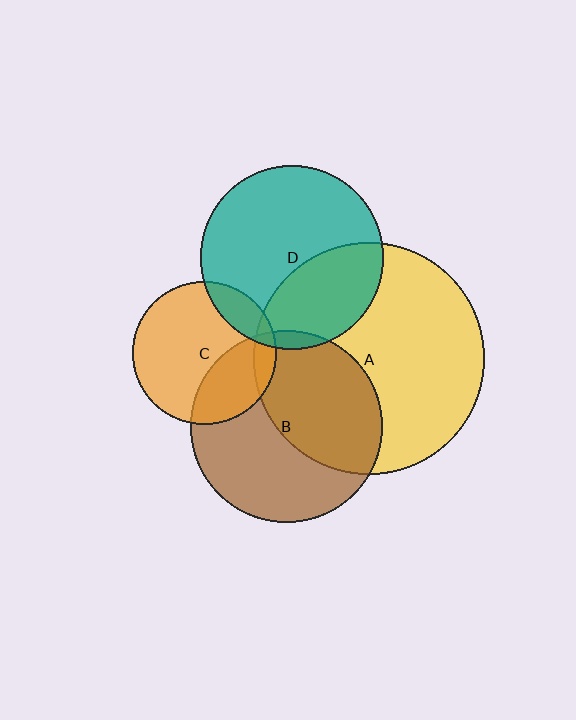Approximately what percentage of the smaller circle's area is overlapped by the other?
Approximately 10%.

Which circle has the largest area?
Circle A (yellow).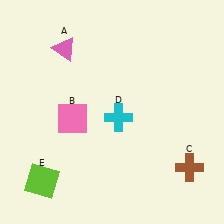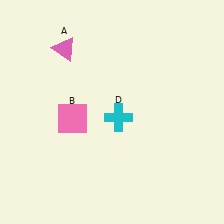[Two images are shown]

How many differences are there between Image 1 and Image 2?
There are 2 differences between the two images.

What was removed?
The lime square (E), the brown cross (C) were removed in Image 2.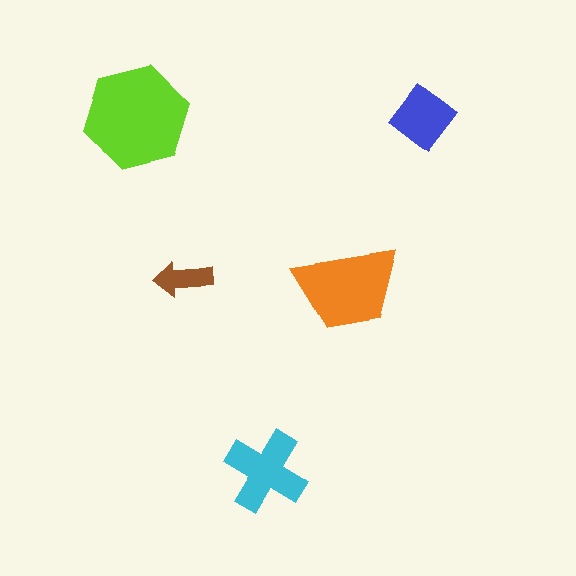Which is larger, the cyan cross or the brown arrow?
The cyan cross.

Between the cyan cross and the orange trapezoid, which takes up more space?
The orange trapezoid.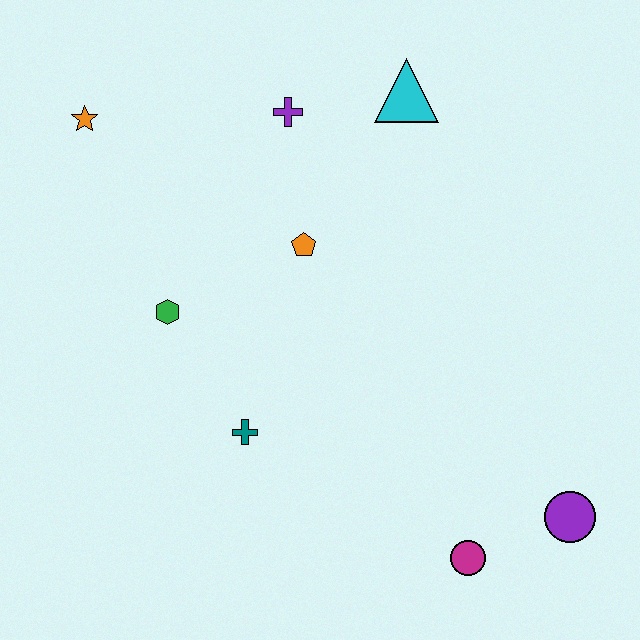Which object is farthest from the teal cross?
The cyan triangle is farthest from the teal cross.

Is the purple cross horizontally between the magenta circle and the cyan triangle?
No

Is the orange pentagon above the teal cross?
Yes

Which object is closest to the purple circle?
The magenta circle is closest to the purple circle.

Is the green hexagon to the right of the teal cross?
No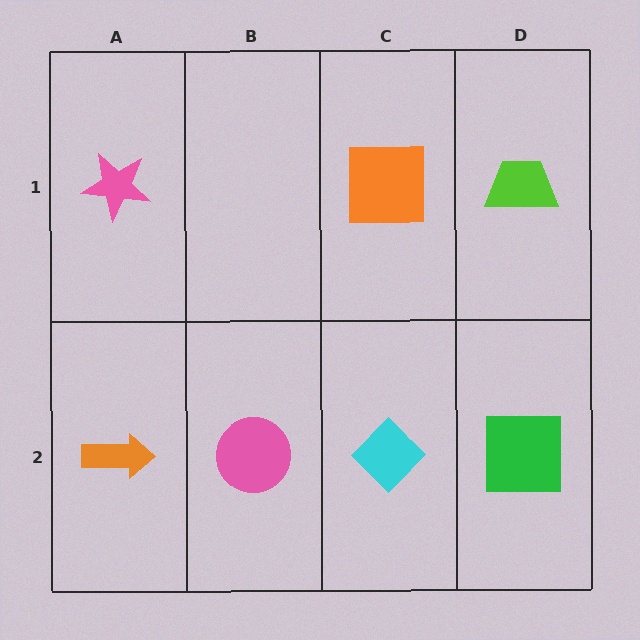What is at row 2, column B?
A pink circle.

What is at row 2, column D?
A green square.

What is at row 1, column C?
An orange square.